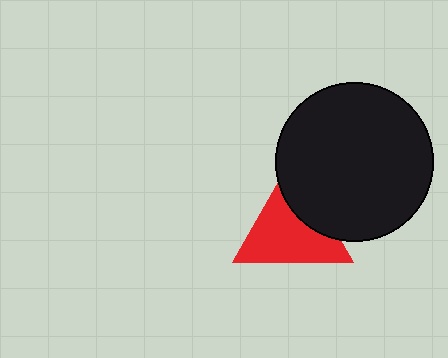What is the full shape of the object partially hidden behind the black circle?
The partially hidden object is a red triangle.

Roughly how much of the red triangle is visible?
Most of it is visible (roughly 70%).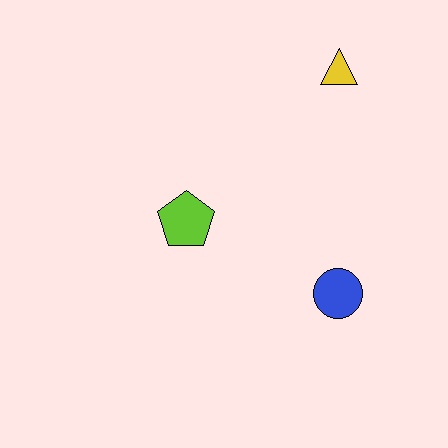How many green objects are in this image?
There are no green objects.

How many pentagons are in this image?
There is 1 pentagon.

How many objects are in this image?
There are 3 objects.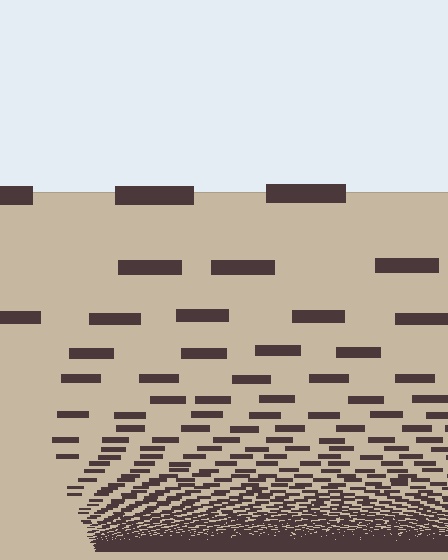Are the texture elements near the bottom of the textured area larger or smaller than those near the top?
Smaller. The gradient is inverted — elements near the bottom are smaller and denser.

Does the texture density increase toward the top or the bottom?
Density increases toward the bottom.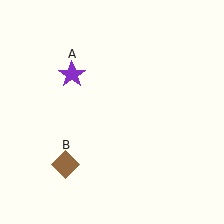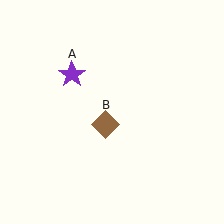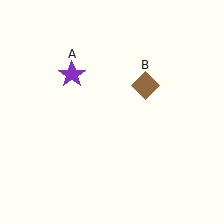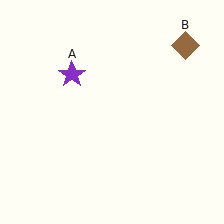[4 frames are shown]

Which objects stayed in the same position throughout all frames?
Purple star (object A) remained stationary.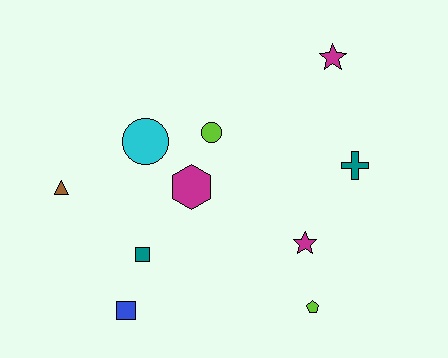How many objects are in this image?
There are 10 objects.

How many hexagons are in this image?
There is 1 hexagon.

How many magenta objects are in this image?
There are 3 magenta objects.